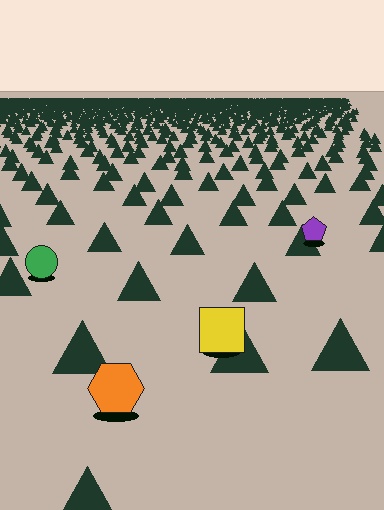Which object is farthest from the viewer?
The purple pentagon is farthest from the viewer. It appears smaller and the ground texture around it is denser.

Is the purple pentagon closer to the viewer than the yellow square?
No. The yellow square is closer — you can tell from the texture gradient: the ground texture is coarser near it.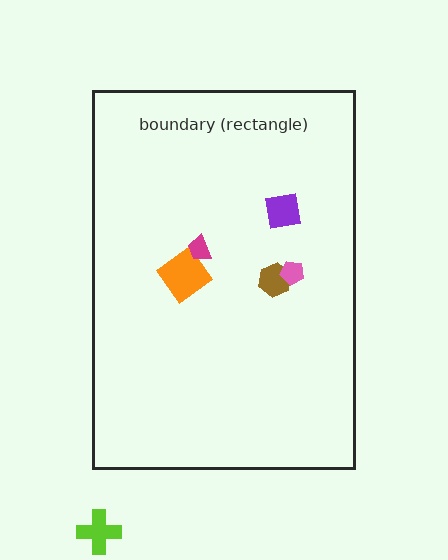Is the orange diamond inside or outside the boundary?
Inside.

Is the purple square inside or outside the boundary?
Inside.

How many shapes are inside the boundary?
5 inside, 1 outside.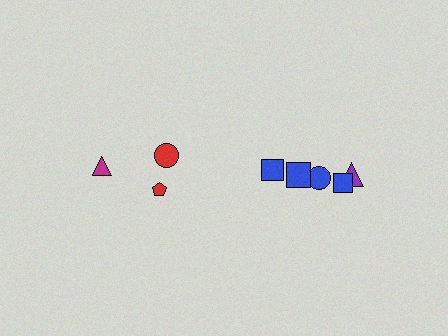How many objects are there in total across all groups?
There are 8 objects.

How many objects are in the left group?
There are 3 objects.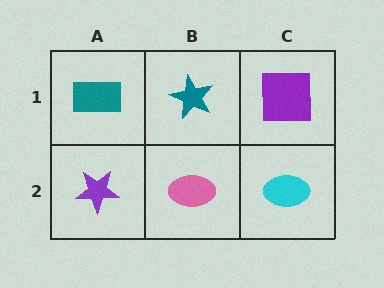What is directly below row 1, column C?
A cyan ellipse.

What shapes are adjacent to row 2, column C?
A purple square (row 1, column C), a pink ellipse (row 2, column B).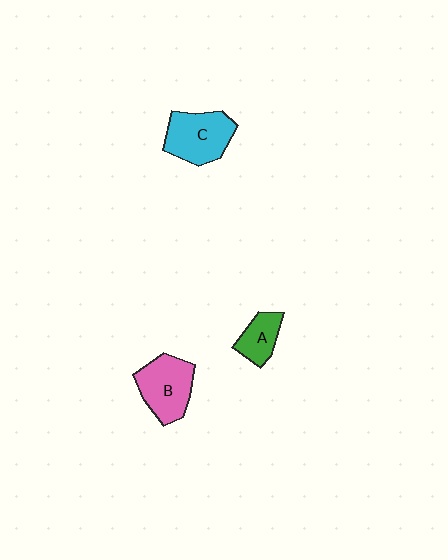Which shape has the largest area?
Shape C (cyan).